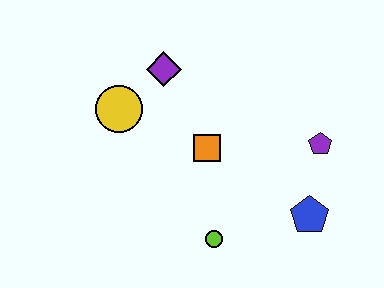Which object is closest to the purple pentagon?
The blue pentagon is closest to the purple pentagon.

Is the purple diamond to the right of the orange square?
No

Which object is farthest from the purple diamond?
The blue pentagon is farthest from the purple diamond.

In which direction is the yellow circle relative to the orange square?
The yellow circle is to the left of the orange square.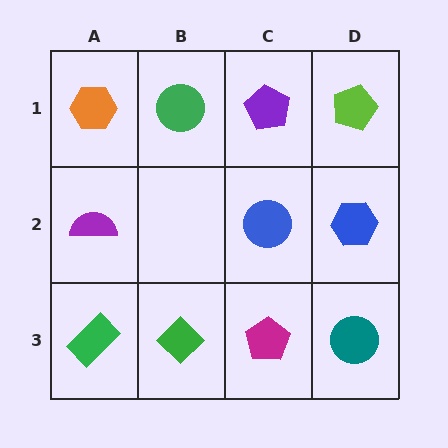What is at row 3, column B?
A green diamond.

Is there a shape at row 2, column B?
No, that cell is empty.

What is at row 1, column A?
An orange hexagon.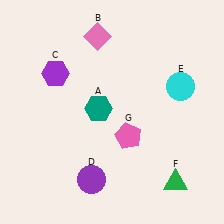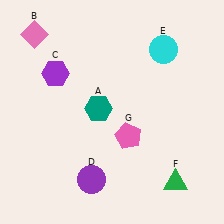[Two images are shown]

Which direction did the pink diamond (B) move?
The pink diamond (B) moved left.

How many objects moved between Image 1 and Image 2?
2 objects moved between the two images.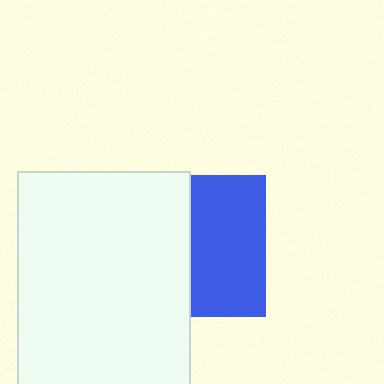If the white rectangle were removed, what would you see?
You would see the complete blue square.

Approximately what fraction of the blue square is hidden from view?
Roughly 48% of the blue square is hidden behind the white rectangle.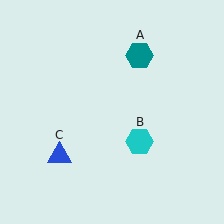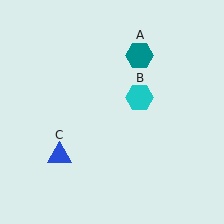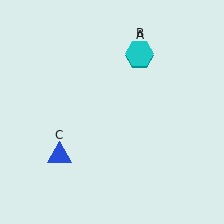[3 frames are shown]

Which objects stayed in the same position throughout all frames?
Teal hexagon (object A) and blue triangle (object C) remained stationary.